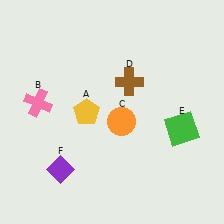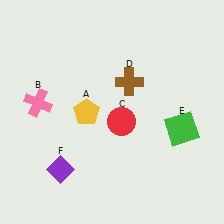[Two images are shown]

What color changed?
The circle (C) changed from orange in Image 1 to red in Image 2.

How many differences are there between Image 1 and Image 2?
There is 1 difference between the two images.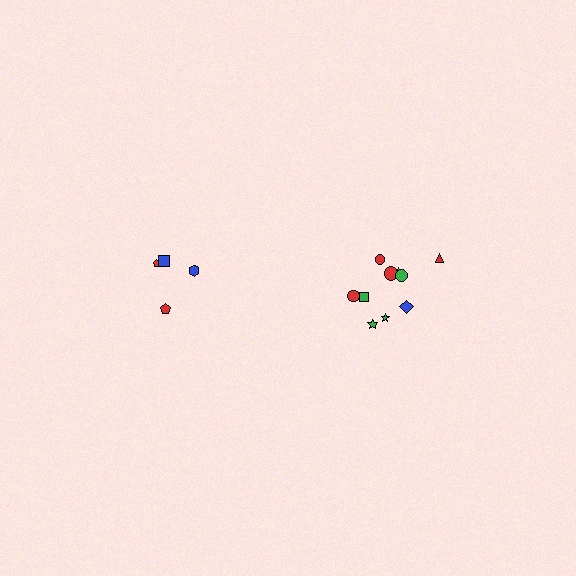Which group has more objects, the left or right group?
The right group.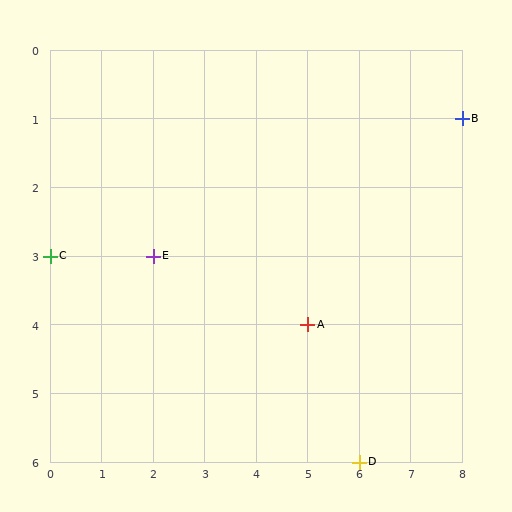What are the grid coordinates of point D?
Point D is at grid coordinates (6, 6).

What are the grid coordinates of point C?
Point C is at grid coordinates (0, 3).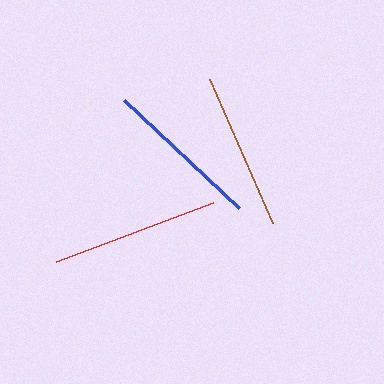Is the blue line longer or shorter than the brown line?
The blue line is longer than the brown line.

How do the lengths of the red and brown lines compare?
The red and brown lines are approximately the same length.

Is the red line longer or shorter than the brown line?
The red line is longer than the brown line.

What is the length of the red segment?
The red segment is approximately 167 pixels long.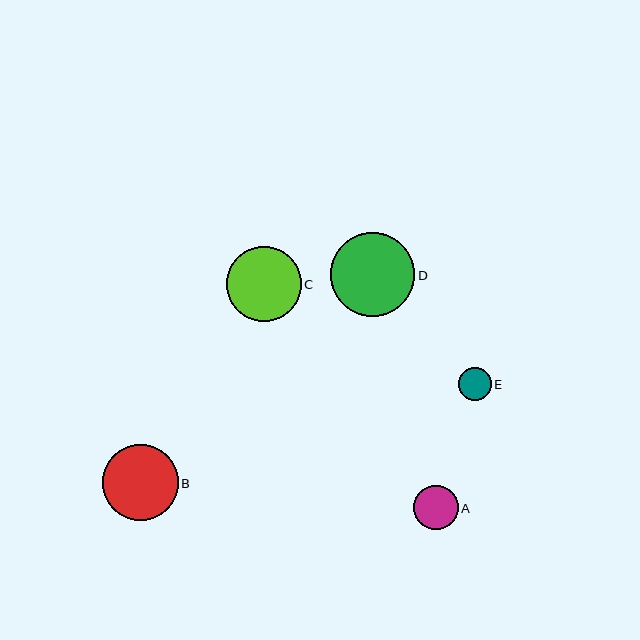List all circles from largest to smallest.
From largest to smallest: D, B, C, A, E.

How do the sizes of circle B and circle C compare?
Circle B and circle C are approximately the same size.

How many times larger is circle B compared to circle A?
Circle B is approximately 1.7 times the size of circle A.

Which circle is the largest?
Circle D is the largest with a size of approximately 84 pixels.